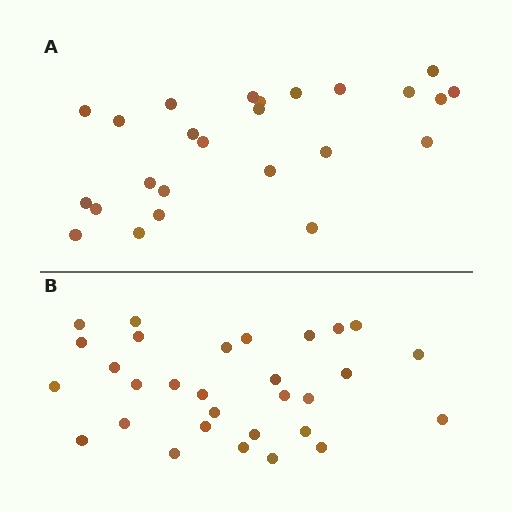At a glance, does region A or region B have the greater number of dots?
Region B (the bottom region) has more dots.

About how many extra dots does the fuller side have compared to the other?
Region B has about 5 more dots than region A.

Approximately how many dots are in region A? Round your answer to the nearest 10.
About 20 dots. (The exact count is 25, which rounds to 20.)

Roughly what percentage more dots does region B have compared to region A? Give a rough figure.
About 20% more.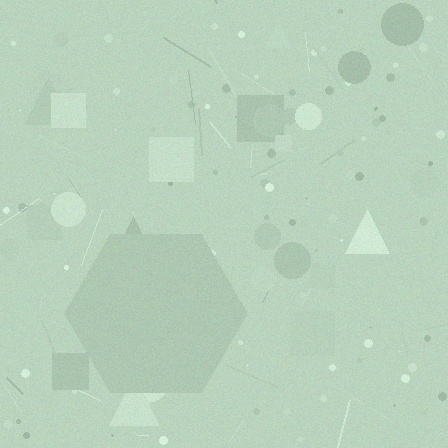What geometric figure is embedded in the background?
A hexagon is embedded in the background.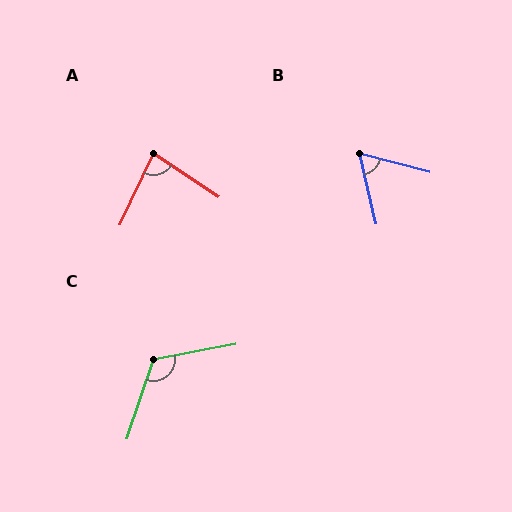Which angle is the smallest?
B, at approximately 61 degrees.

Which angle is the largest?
C, at approximately 119 degrees.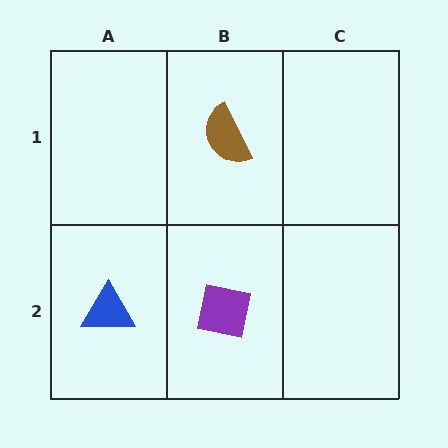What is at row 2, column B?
A purple square.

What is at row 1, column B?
A brown semicircle.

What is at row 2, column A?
A blue triangle.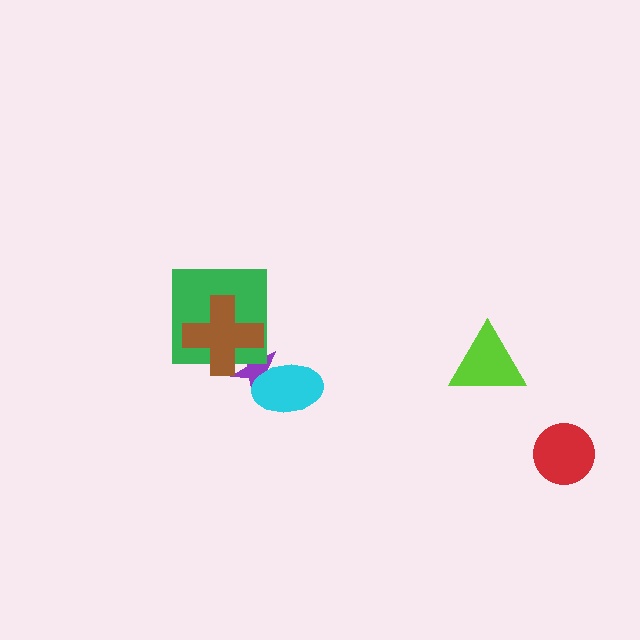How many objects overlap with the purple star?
3 objects overlap with the purple star.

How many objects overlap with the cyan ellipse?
1 object overlaps with the cyan ellipse.